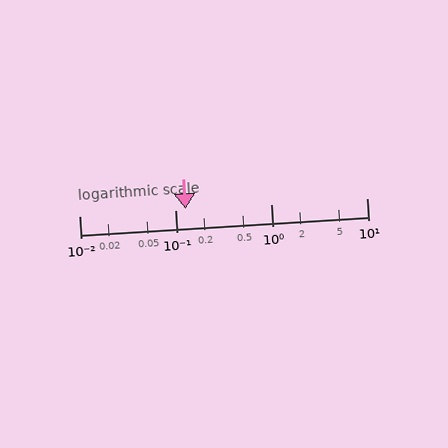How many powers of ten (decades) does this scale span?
The scale spans 3 decades, from 0.01 to 10.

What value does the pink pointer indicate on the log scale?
The pointer indicates approximately 0.13.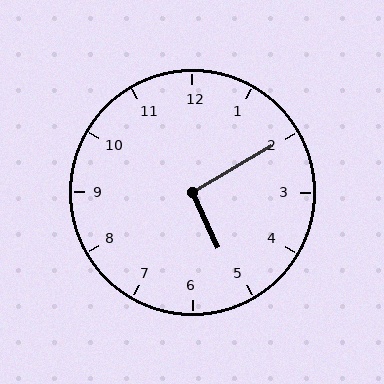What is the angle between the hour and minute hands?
Approximately 95 degrees.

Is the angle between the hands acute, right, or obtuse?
It is right.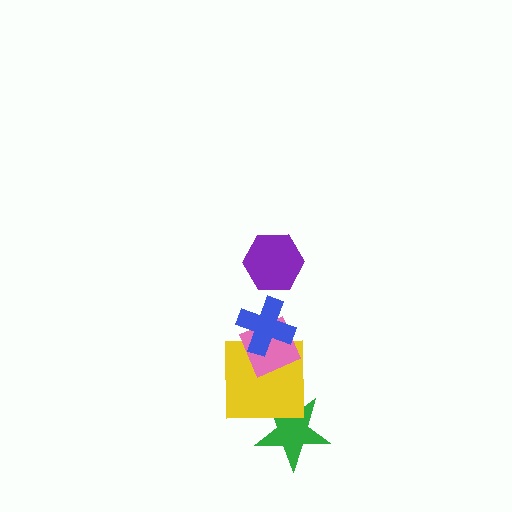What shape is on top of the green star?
The yellow square is on top of the green star.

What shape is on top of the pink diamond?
The blue cross is on top of the pink diamond.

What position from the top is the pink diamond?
The pink diamond is 3rd from the top.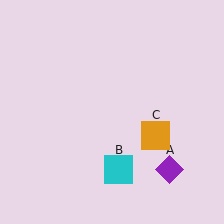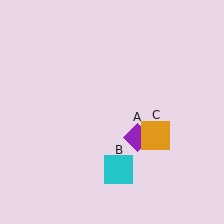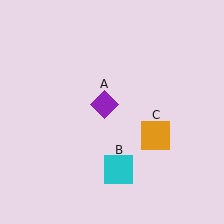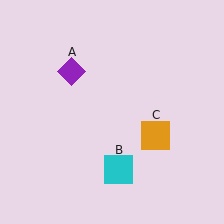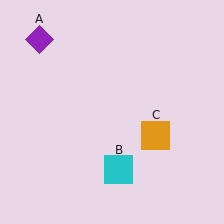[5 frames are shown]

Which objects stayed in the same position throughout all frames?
Cyan square (object B) and orange square (object C) remained stationary.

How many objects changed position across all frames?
1 object changed position: purple diamond (object A).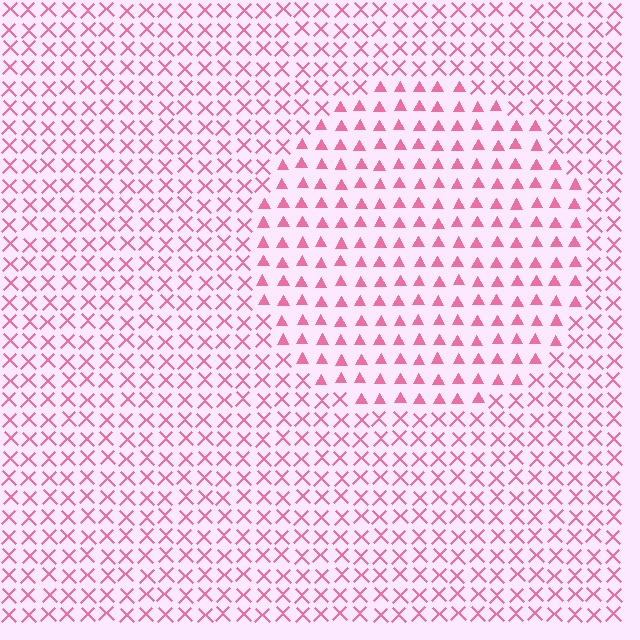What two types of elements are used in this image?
The image uses triangles inside the circle region and X marks outside it.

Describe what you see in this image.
The image is filled with small pink elements arranged in a uniform grid. A circle-shaped region contains triangles, while the surrounding area contains X marks. The boundary is defined purely by the change in element shape.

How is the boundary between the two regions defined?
The boundary is defined by a change in element shape: triangles inside vs. X marks outside. All elements share the same color and spacing.